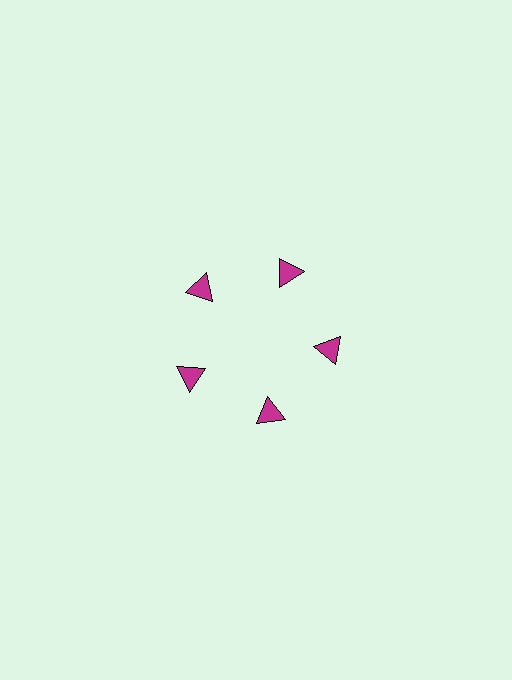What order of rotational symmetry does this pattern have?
This pattern has 5-fold rotational symmetry.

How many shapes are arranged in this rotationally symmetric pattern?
There are 5 shapes, arranged in 5 groups of 1.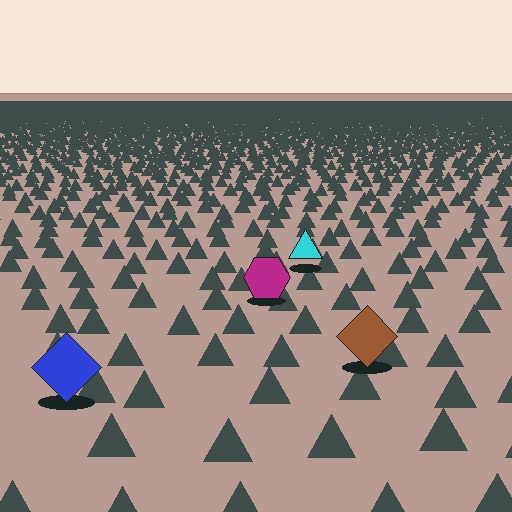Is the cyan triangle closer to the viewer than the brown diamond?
No. The brown diamond is closer — you can tell from the texture gradient: the ground texture is coarser near it.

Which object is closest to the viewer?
The blue diamond is closest. The texture marks near it are larger and more spread out.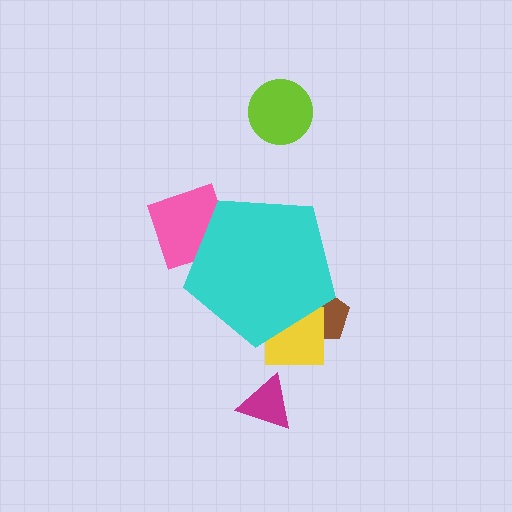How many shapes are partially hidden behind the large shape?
4 shapes are partially hidden.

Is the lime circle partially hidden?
No, the lime circle is fully visible.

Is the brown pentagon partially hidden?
Yes, the brown pentagon is partially hidden behind the cyan pentagon.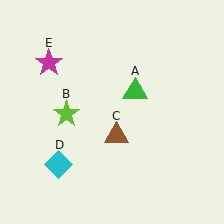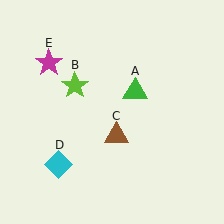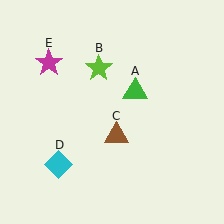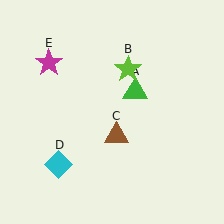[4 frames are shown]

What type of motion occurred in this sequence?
The lime star (object B) rotated clockwise around the center of the scene.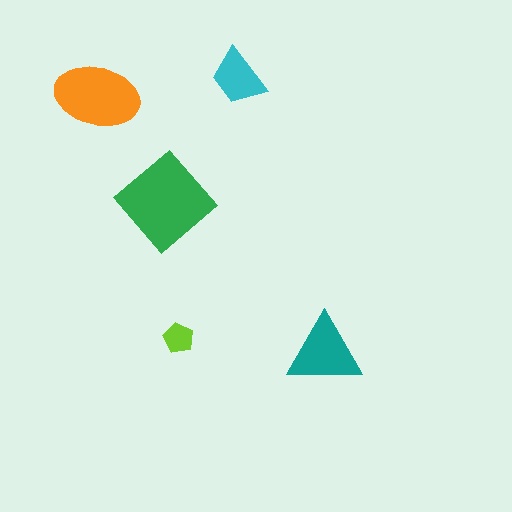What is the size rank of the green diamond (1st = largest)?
1st.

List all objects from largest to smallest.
The green diamond, the orange ellipse, the teal triangle, the cyan trapezoid, the lime pentagon.